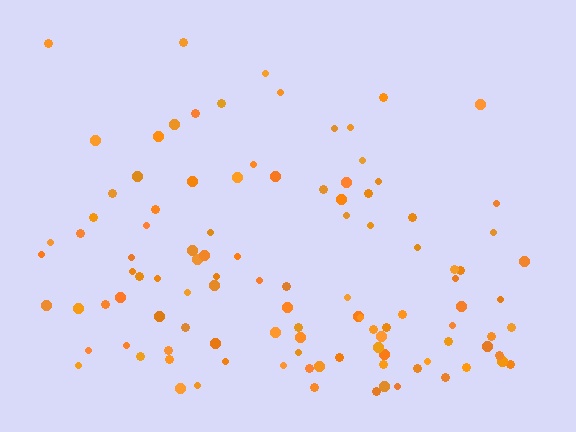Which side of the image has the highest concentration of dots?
The bottom.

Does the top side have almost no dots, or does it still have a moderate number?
Still a moderate number, just noticeably fewer than the bottom.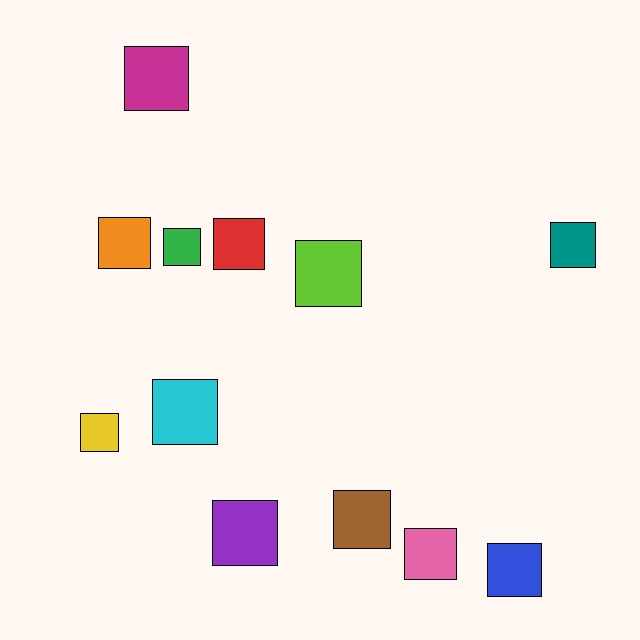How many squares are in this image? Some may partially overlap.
There are 12 squares.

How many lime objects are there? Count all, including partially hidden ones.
There is 1 lime object.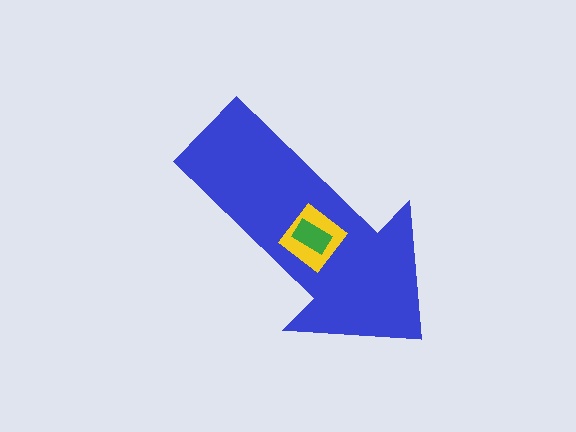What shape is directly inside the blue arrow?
The yellow diamond.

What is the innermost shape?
The green rectangle.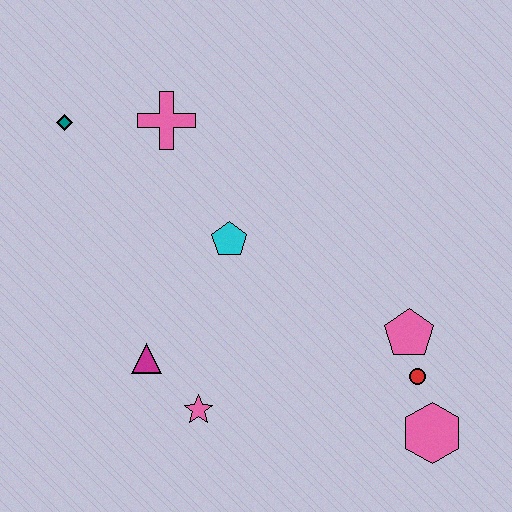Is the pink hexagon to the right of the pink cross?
Yes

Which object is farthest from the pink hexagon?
The teal diamond is farthest from the pink hexagon.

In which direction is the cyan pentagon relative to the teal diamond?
The cyan pentagon is to the right of the teal diamond.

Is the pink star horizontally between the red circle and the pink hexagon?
No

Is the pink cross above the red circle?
Yes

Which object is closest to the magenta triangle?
The pink star is closest to the magenta triangle.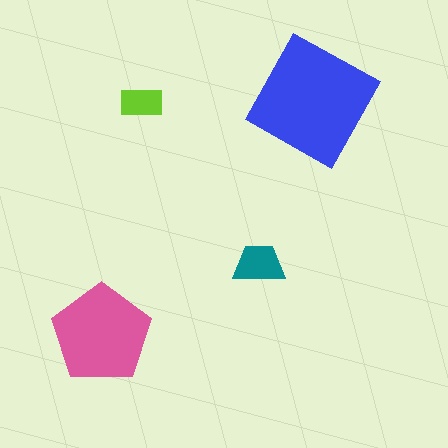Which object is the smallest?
The lime rectangle.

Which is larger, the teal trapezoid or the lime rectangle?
The teal trapezoid.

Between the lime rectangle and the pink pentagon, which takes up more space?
The pink pentagon.